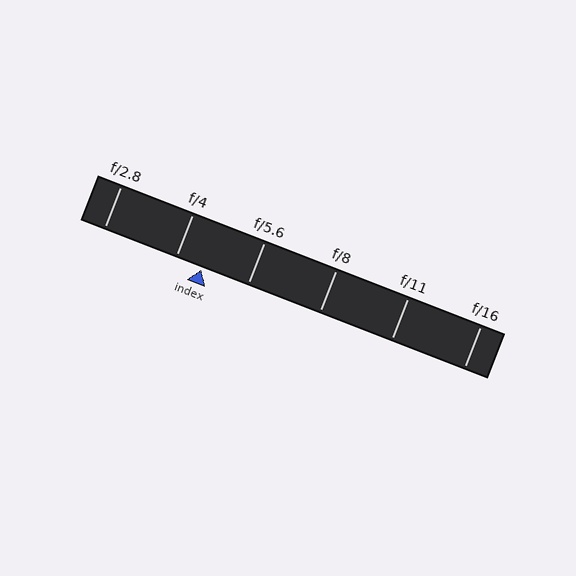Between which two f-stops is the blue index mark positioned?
The index mark is between f/4 and f/5.6.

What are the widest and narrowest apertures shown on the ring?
The widest aperture shown is f/2.8 and the narrowest is f/16.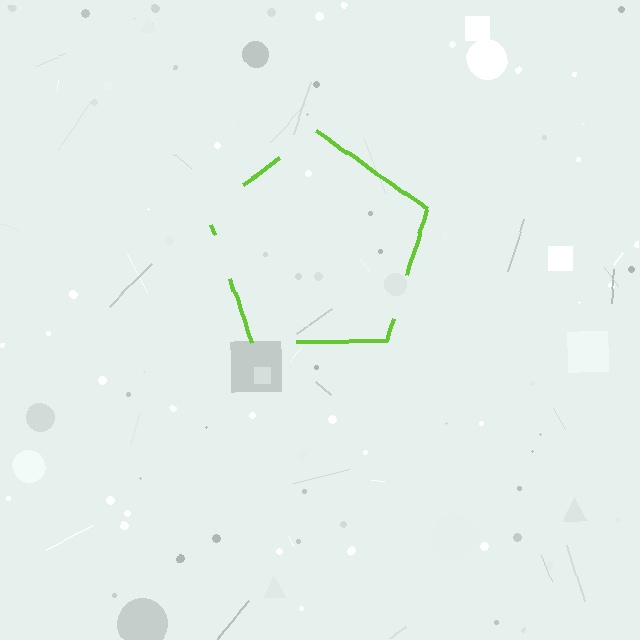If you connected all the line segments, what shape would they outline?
They would outline a pentagon.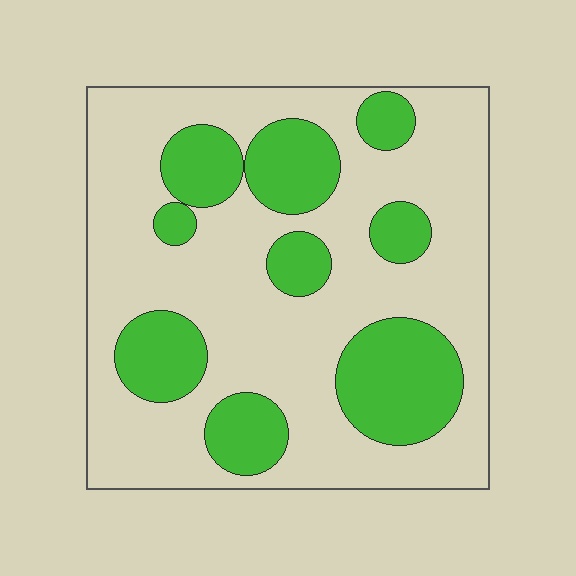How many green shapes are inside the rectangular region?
9.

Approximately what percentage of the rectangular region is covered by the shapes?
Approximately 30%.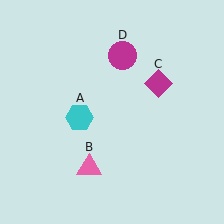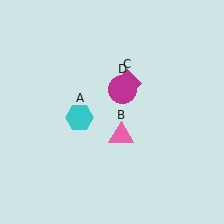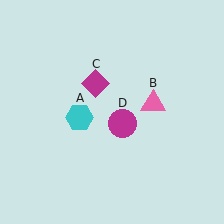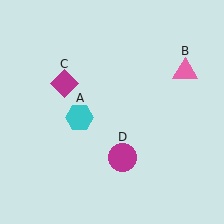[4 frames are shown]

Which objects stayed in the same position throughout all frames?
Cyan hexagon (object A) remained stationary.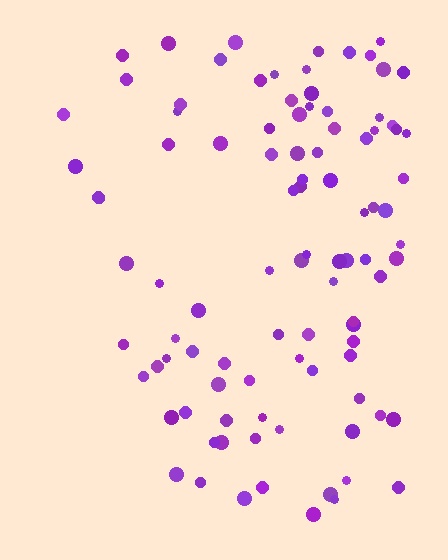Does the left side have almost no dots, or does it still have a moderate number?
Still a moderate number, just noticeably fewer than the right.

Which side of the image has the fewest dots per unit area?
The left.